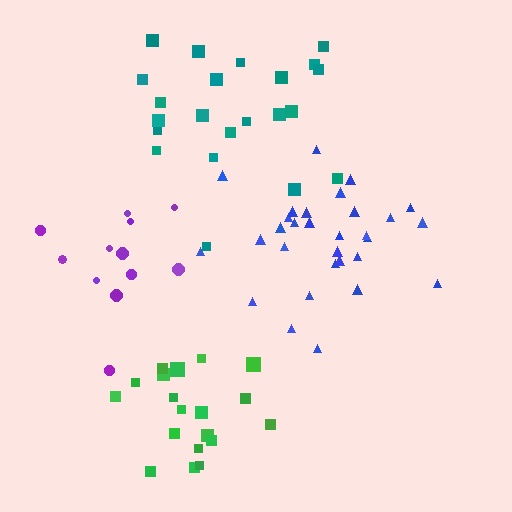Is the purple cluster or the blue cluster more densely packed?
Blue.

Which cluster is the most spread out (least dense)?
Purple.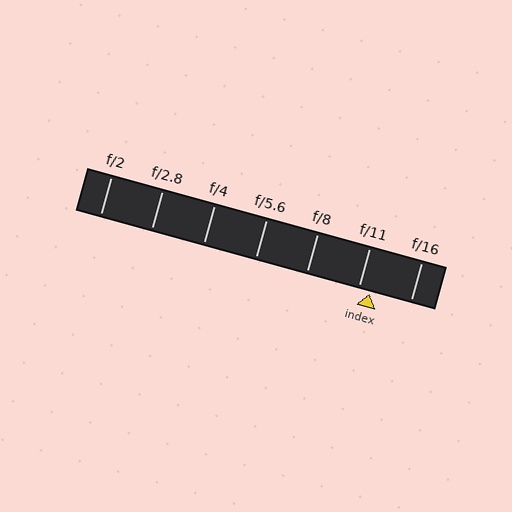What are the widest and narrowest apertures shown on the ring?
The widest aperture shown is f/2 and the narrowest is f/16.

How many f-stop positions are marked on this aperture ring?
There are 7 f-stop positions marked.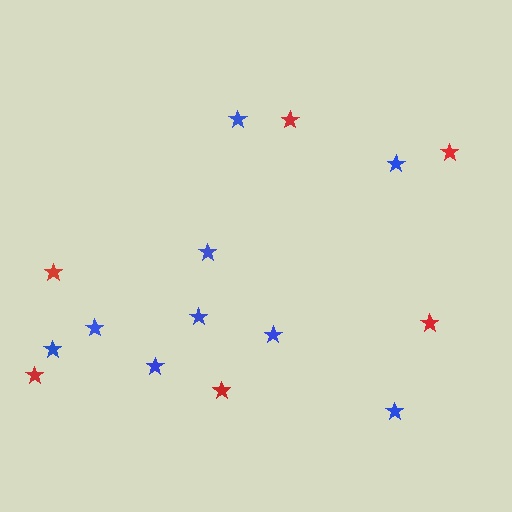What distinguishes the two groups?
There are 2 groups: one group of red stars (6) and one group of blue stars (9).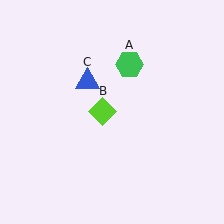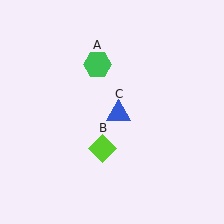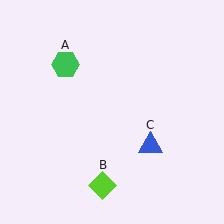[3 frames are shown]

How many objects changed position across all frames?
3 objects changed position: green hexagon (object A), lime diamond (object B), blue triangle (object C).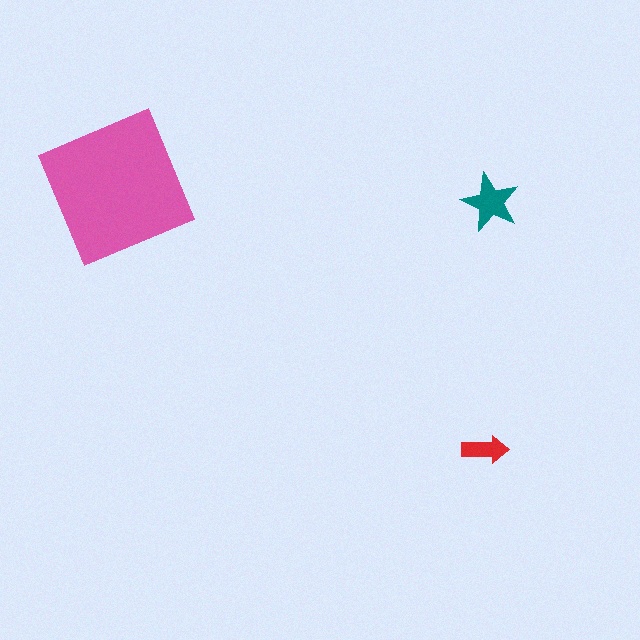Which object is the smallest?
The red arrow.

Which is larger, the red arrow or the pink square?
The pink square.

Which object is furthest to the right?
The teal star is rightmost.